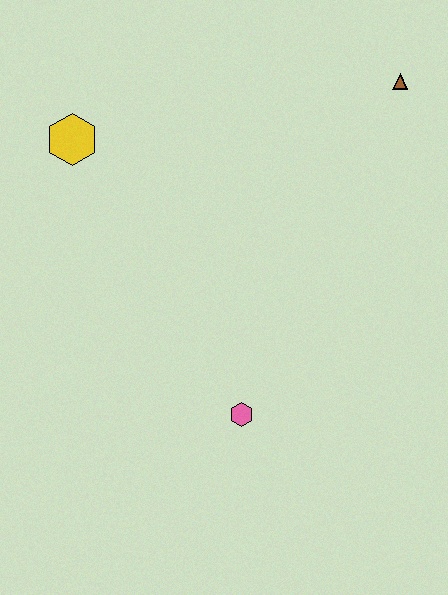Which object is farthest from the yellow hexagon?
The brown triangle is farthest from the yellow hexagon.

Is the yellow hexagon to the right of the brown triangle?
No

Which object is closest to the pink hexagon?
The yellow hexagon is closest to the pink hexagon.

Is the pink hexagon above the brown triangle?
No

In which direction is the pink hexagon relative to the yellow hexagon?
The pink hexagon is below the yellow hexagon.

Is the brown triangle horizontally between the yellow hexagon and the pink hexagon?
No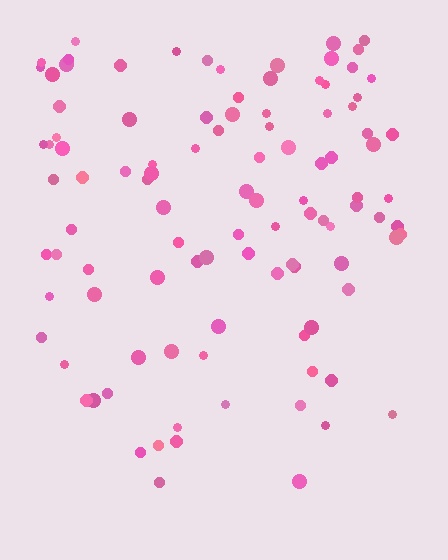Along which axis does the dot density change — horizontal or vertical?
Vertical.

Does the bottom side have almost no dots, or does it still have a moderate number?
Still a moderate number, just noticeably fewer than the top.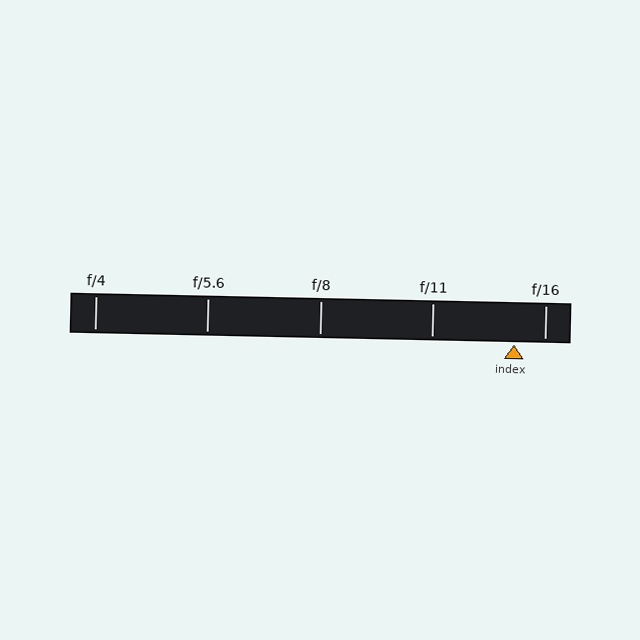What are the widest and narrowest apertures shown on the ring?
The widest aperture shown is f/4 and the narrowest is f/16.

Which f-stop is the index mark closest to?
The index mark is closest to f/16.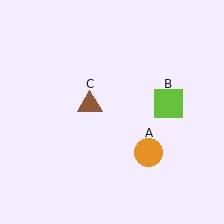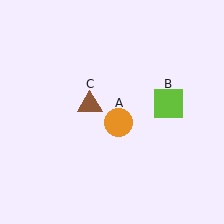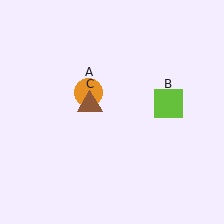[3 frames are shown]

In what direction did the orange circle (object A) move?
The orange circle (object A) moved up and to the left.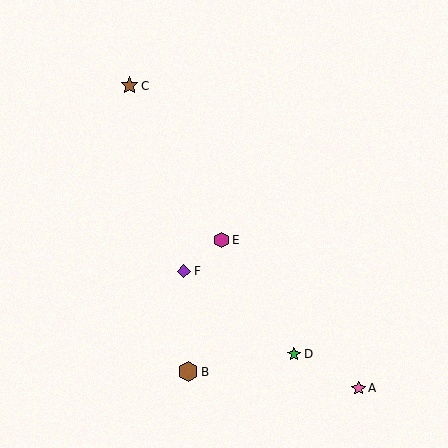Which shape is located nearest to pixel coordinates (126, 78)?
The brown star (labeled C) at (130, 86) is nearest to that location.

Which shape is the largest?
The brown hexagon (labeled B) is the largest.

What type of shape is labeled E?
Shape E is a magenta hexagon.